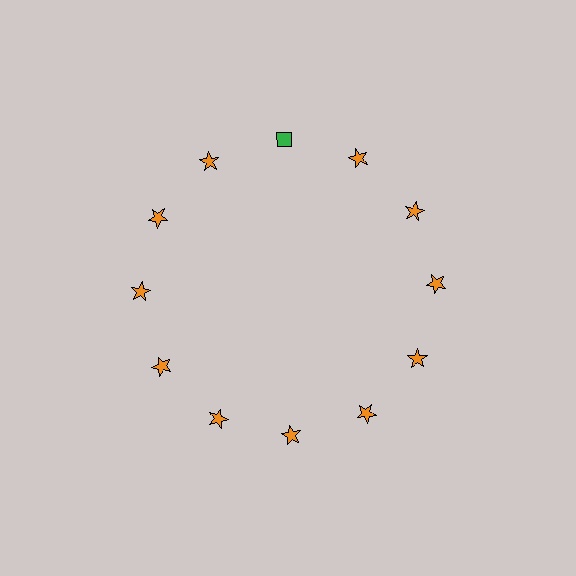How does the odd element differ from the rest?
It differs in both color (green instead of orange) and shape (diamond instead of star).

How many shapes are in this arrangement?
There are 12 shapes arranged in a ring pattern.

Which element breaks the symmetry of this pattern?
The green diamond at roughly the 12 o'clock position breaks the symmetry. All other shapes are orange stars.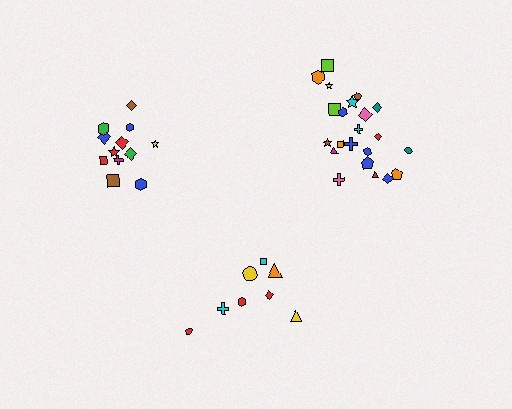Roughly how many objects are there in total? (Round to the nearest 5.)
Roughly 40 objects in total.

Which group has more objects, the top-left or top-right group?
The top-right group.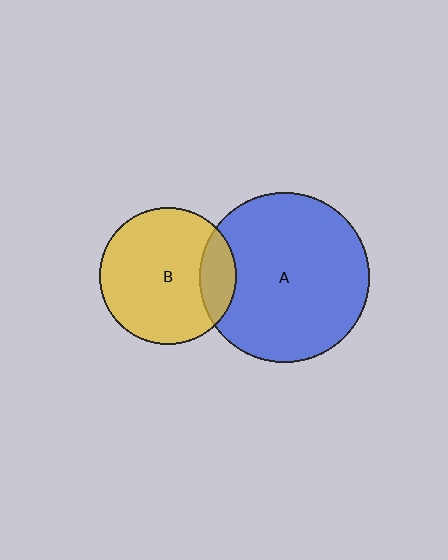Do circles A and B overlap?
Yes.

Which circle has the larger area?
Circle A (blue).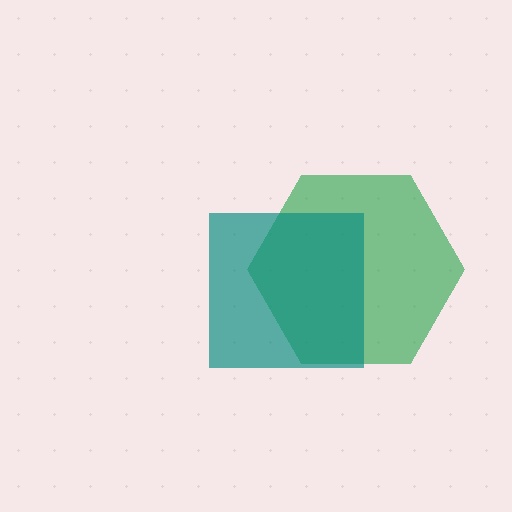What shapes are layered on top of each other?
The layered shapes are: a green hexagon, a teal square.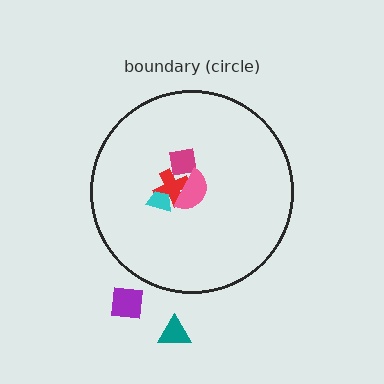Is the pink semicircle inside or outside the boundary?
Inside.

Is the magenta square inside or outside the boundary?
Inside.